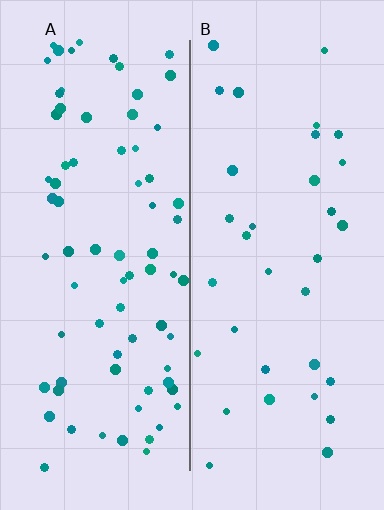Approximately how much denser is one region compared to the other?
Approximately 2.3× — region A over region B.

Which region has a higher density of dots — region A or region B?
A (the left).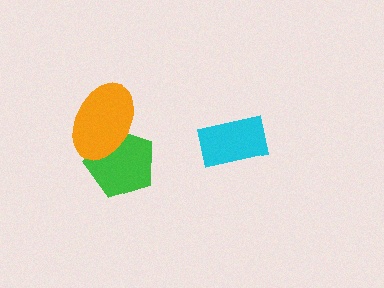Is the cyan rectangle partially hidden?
No, no other shape covers it.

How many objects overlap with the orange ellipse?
1 object overlaps with the orange ellipse.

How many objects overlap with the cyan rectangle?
0 objects overlap with the cyan rectangle.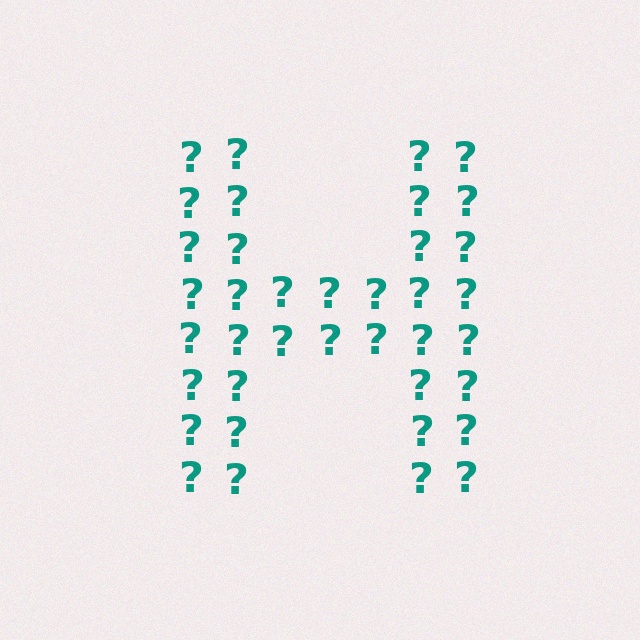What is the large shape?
The large shape is the letter H.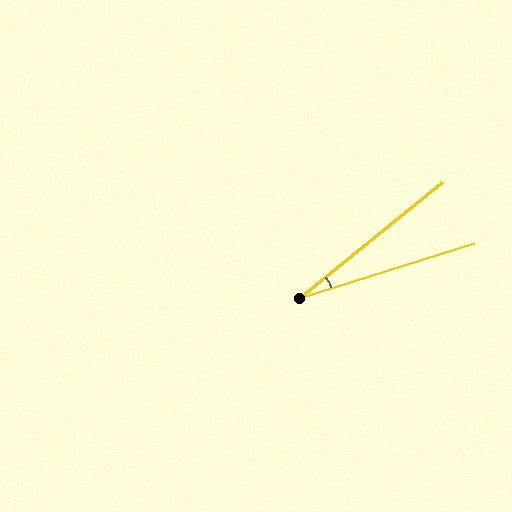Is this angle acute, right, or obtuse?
It is acute.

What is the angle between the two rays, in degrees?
Approximately 22 degrees.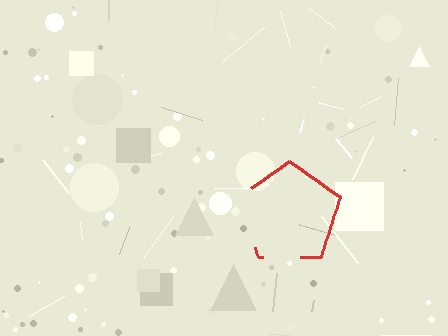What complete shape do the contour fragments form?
The contour fragments form a pentagon.